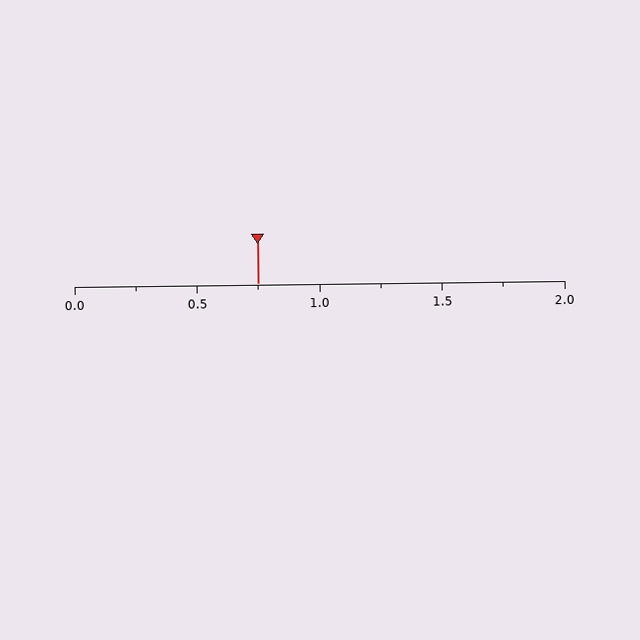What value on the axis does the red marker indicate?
The marker indicates approximately 0.75.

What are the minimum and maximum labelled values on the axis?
The axis runs from 0.0 to 2.0.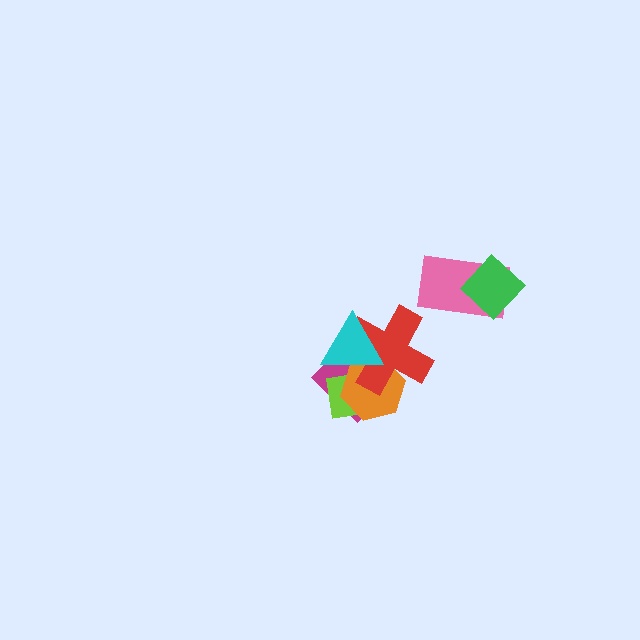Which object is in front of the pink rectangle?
The green diamond is in front of the pink rectangle.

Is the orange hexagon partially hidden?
Yes, it is partially covered by another shape.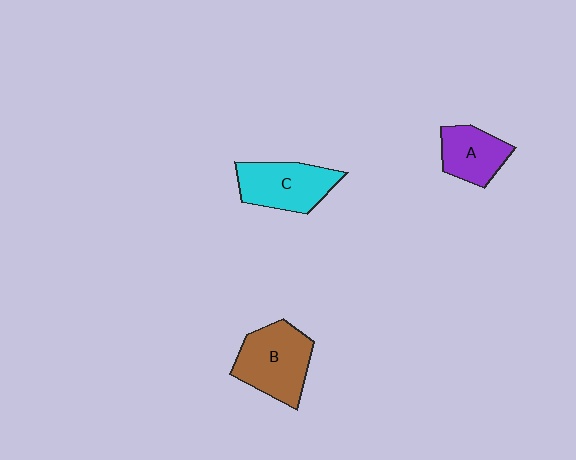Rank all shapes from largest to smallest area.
From largest to smallest: B (brown), C (cyan), A (purple).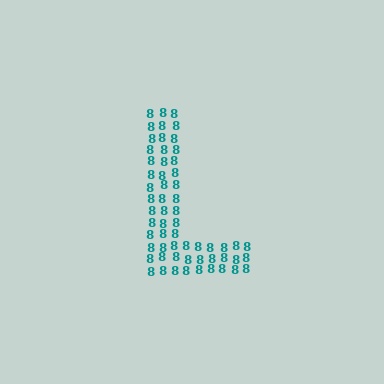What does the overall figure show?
The overall figure shows the letter L.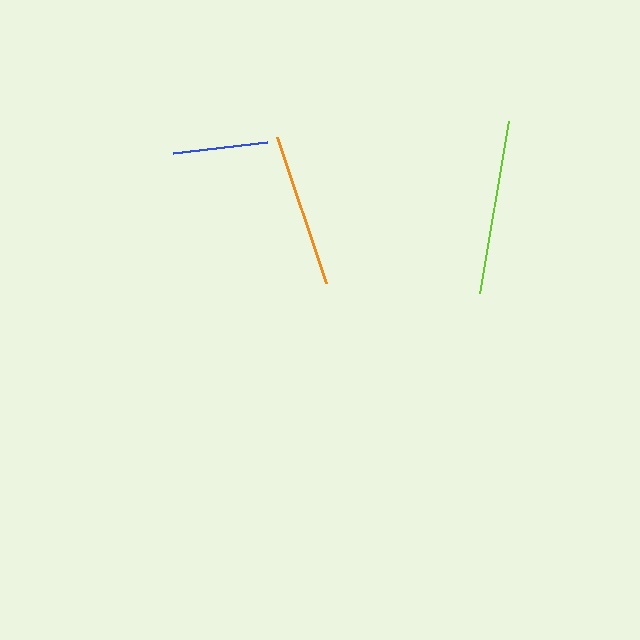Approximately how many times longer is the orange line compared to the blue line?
The orange line is approximately 1.6 times the length of the blue line.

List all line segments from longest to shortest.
From longest to shortest: lime, orange, blue.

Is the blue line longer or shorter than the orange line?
The orange line is longer than the blue line.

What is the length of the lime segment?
The lime segment is approximately 174 pixels long.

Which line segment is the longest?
The lime line is the longest at approximately 174 pixels.